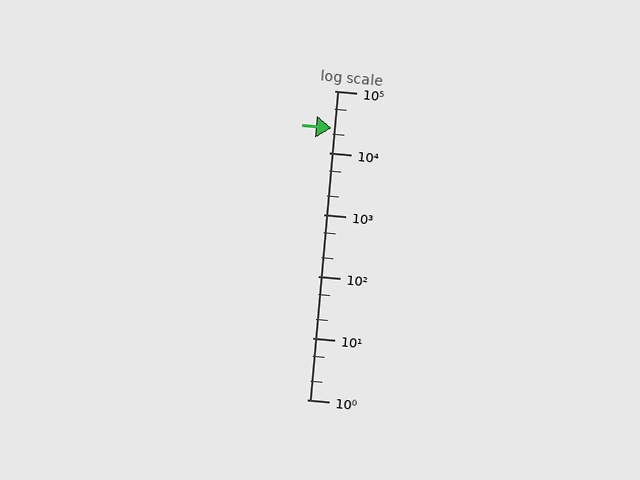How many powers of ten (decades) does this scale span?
The scale spans 5 decades, from 1 to 100000.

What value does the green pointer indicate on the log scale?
The pointer indicates approximately 25000.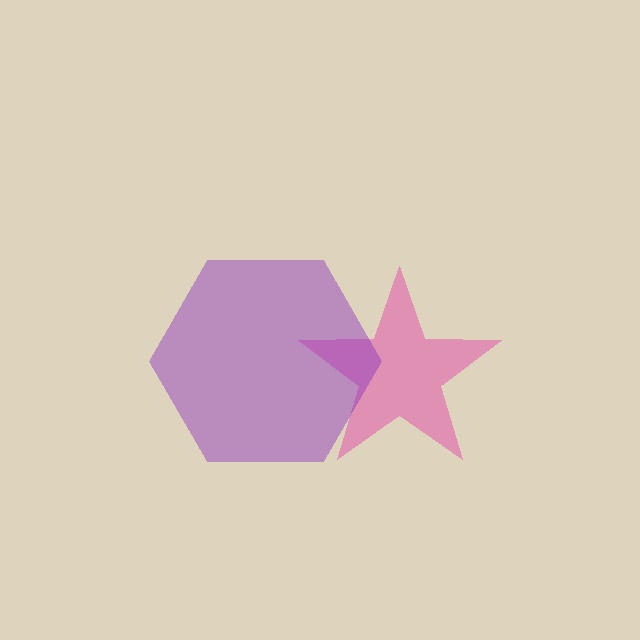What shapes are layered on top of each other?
The layered shapes are: a pink star, a purple hexagon.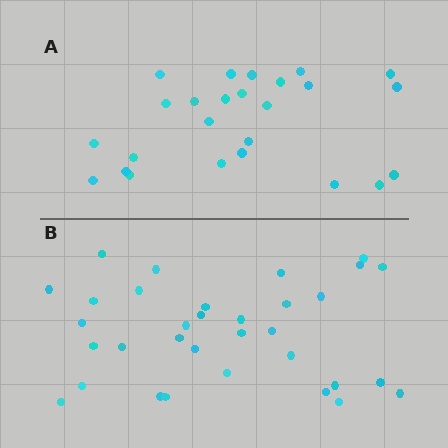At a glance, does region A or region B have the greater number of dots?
Region B (the bottom region) has more dots.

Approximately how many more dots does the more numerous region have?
Region B has roughly 8 or so more dots than region A.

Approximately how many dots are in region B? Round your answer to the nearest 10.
About 30 dots. (The exact count is 33, which rounds to 30.)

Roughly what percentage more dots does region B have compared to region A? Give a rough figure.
About 30% more.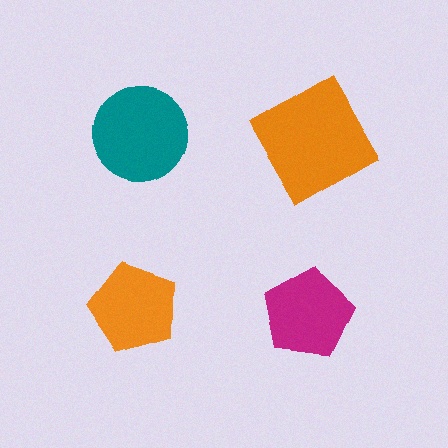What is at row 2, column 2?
A magenta pentagon.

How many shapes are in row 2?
2 shapes.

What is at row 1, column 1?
A teal circle.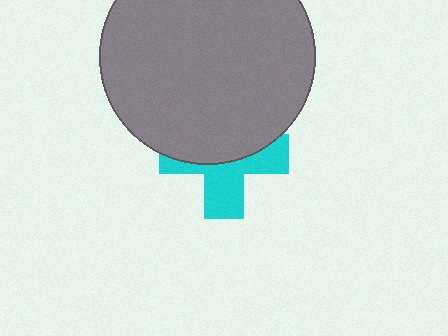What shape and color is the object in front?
The object in front is a gray circle.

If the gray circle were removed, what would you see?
You would see the complete cyan cross.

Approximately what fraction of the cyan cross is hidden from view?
Roughly 54% of the cyan cross is hidden behind the gray circle.